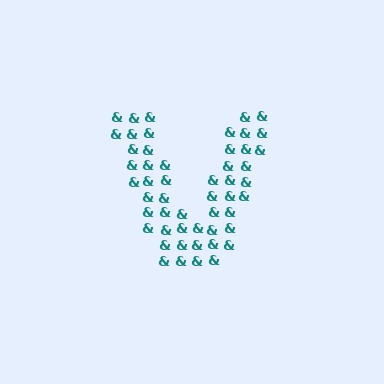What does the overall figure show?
The overall figure shows the letter V.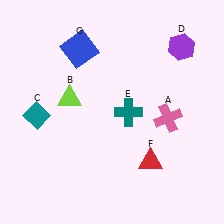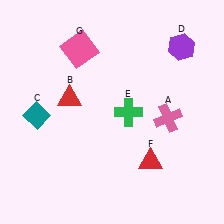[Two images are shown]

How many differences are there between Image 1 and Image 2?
There are 3 differences between the two images.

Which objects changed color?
B changed from lime to red. E changed from teal to green. G changed from blue to pink.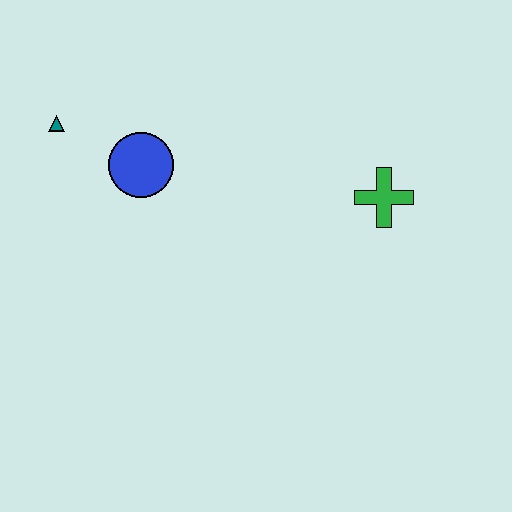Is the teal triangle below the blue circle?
No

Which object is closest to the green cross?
The blue circle is closest to the green cross.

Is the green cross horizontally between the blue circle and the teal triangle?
No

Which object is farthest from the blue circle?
The green cross is farthest from the blue circle.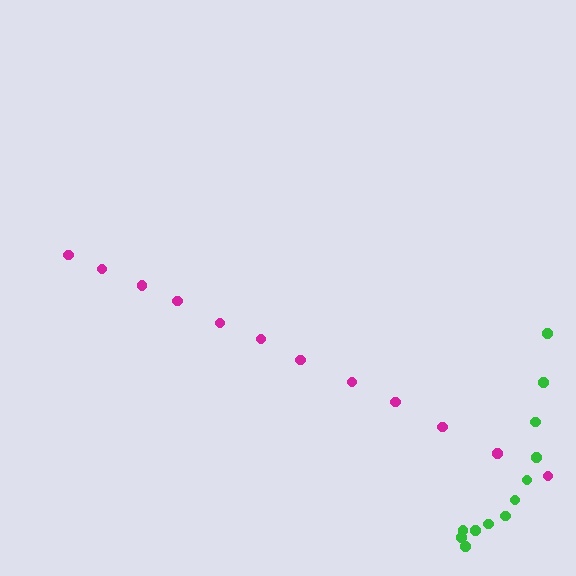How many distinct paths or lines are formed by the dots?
There are 2 distinct paths.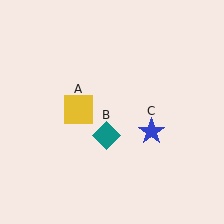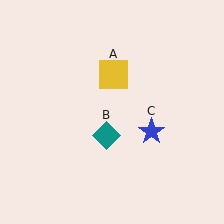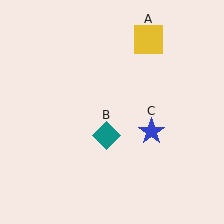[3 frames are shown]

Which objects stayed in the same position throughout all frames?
Teal diamond (object B) and blue star (object C) remained stationary.